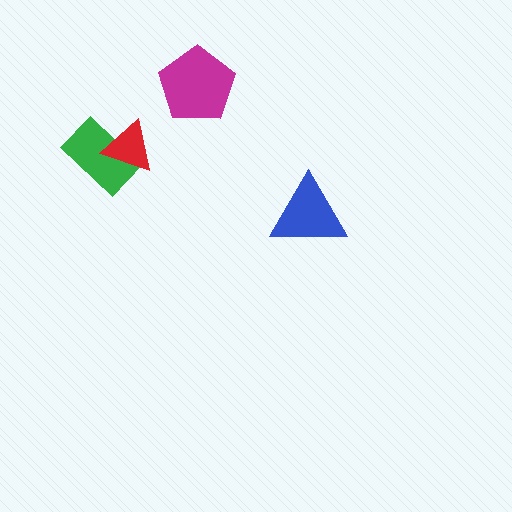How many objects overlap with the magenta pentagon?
0 objects overlap with the magenta pentagon.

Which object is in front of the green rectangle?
The red triangle is in front of the green rectangle.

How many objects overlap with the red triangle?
1 object overlaps with the red triangle.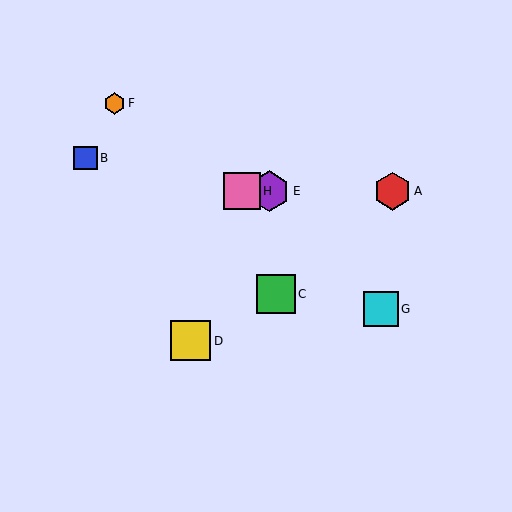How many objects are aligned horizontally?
3 objects (A, E, H) are aligned horizontally.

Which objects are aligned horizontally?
Objects A, E, H are aligned horizontally.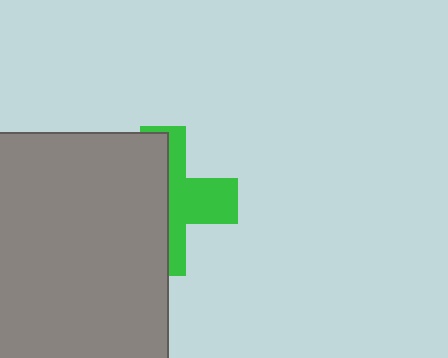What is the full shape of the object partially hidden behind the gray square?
The partially hidden object is a green cross.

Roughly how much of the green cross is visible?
A small part of it is visible (roughly 43%).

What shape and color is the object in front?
The object in front is a gray square.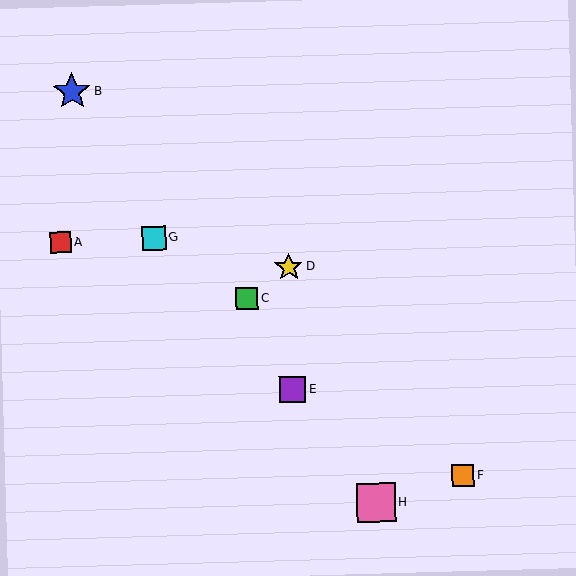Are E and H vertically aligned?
No, E is at x≈292 and H is at x≈376.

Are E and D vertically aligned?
Yes, both are at x≈292.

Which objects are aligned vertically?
Objects D, E are aligned vertically.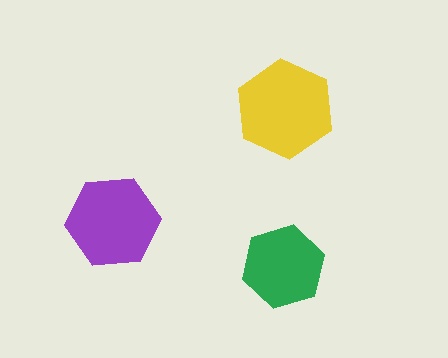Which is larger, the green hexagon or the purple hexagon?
The purple one.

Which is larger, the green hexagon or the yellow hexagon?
The yellow one.